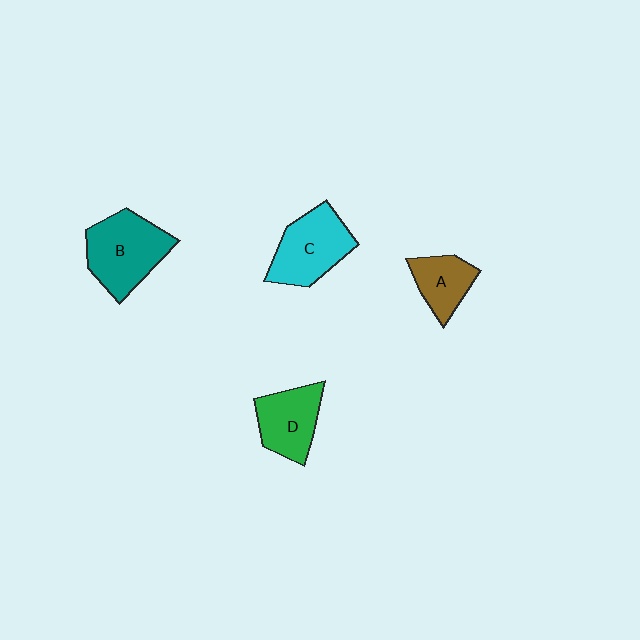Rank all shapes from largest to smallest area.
From largest to smallest: B (teal), C (cyan), D (green), A (brown).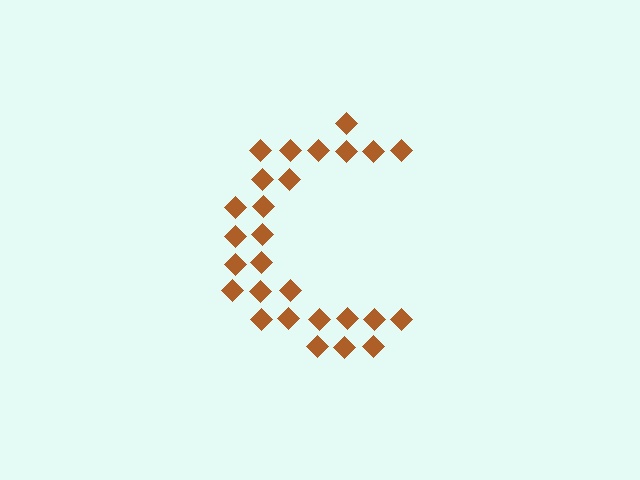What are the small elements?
The small elements are diamonds.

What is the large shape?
The large shape is the letter C.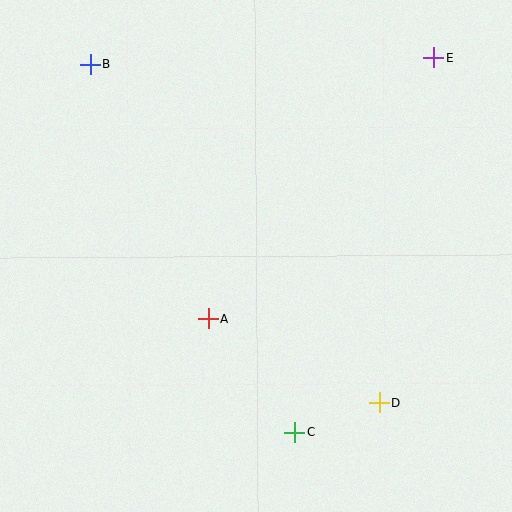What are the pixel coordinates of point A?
Point A is at (209, 319).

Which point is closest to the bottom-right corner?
Point D is closest to the bottom-right corner.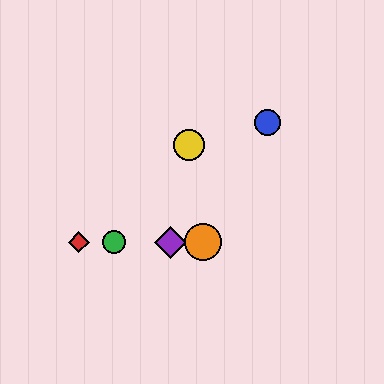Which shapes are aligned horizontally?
The red diamond, the green circle, the purple diamond, the orange circle are aligned horizontally.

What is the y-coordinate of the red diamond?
The red diamond is at y≈242.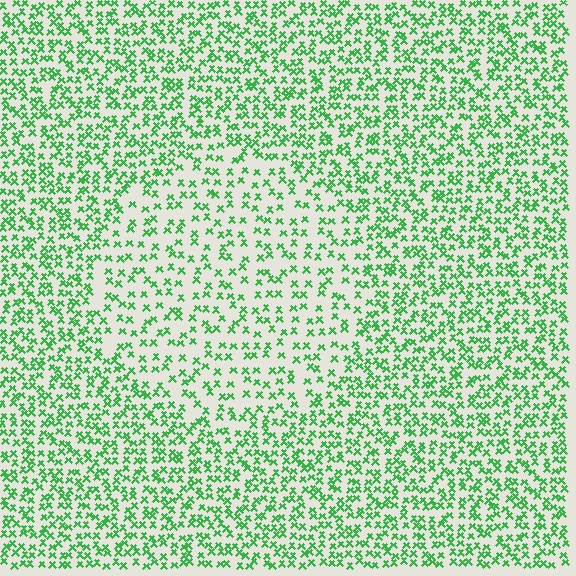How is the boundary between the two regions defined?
The boundary is defined by a change in element density (approximately 1.8x ratio). All elements are the same color, size, and shape.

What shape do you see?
I see a circle.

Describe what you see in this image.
The image contains small green elements arranged at two different densities. A circle-shaped region is visible where the elements are less densely packed than the surrounding area.